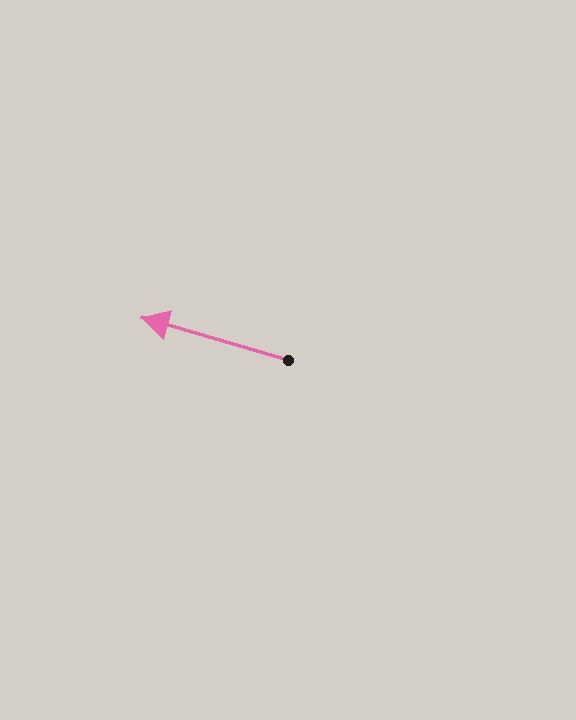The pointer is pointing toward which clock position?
Roughly 10 o'clock.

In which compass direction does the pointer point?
West.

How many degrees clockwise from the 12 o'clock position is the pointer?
Approximately 286 degrees.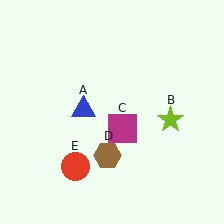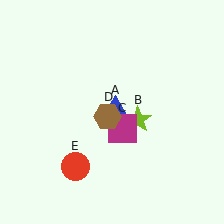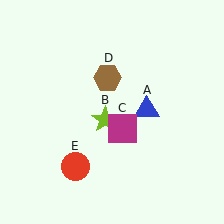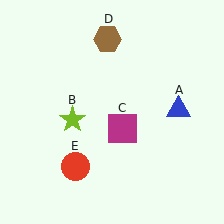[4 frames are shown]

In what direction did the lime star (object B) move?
The lime star (object B) moved left.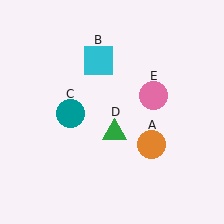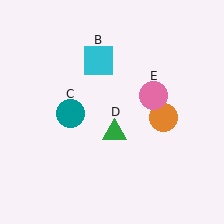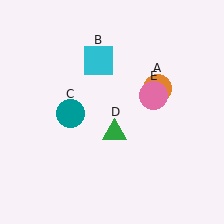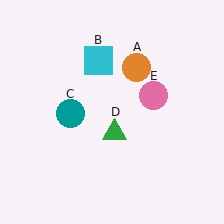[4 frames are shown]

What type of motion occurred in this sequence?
The orange circle (object A) rotated counterclockwise around the center of the scene.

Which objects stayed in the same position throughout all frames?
Cyan square (object B) and teal circle (object C) and green triangle (object D) and pink circle (object E) remained stationary.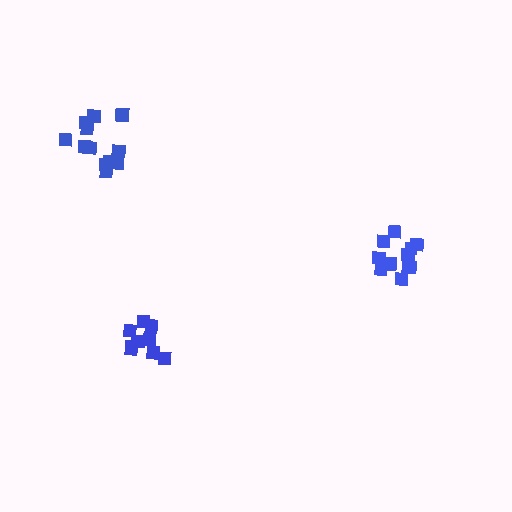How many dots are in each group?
Group 1: 12 dots, Group 2: 9 dots, Group 3: 12 dots (33 total).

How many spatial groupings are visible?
There are 3 spatial groupings.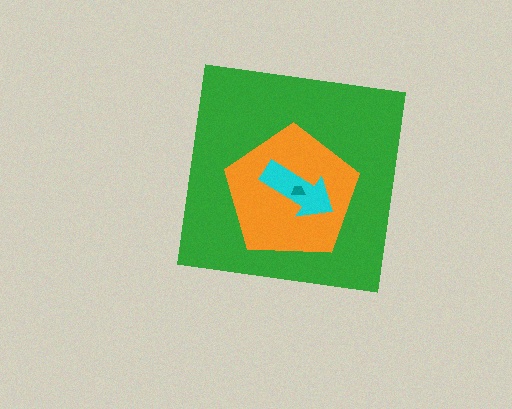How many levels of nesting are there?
4.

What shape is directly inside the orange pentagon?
The cyan arrow.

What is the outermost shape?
The green square.